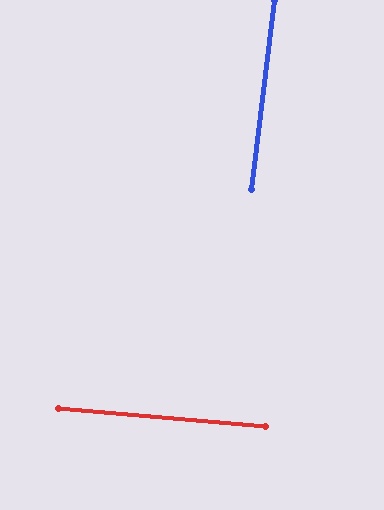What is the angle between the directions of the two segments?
Approximately 88 degrees.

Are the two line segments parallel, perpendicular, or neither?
Perpendicular — they meet at approximately 88°.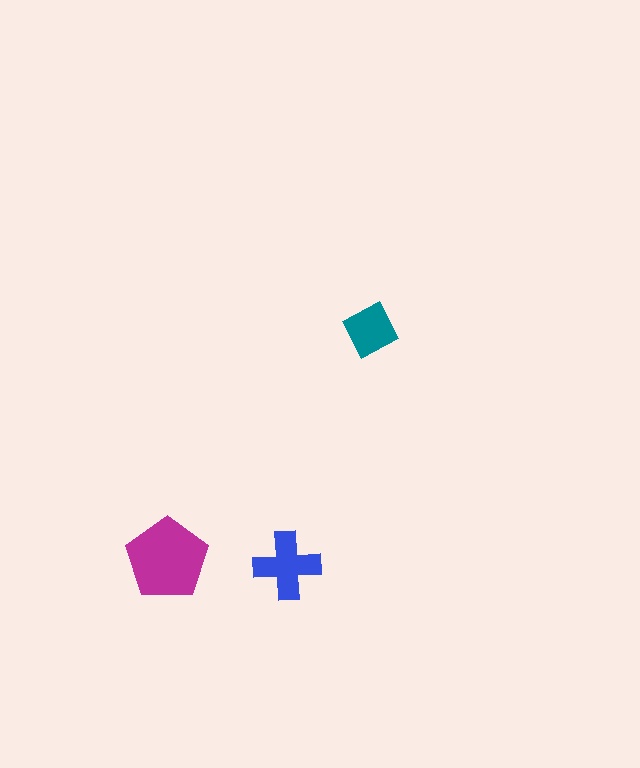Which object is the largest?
The magenta pentagon.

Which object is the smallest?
The teal diamond.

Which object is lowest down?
The blue cross is bottommost.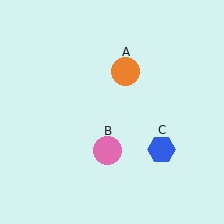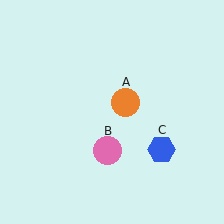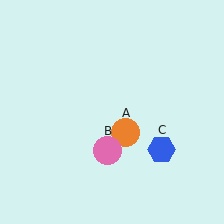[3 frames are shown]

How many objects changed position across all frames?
1 object changed position: orange circle (object A).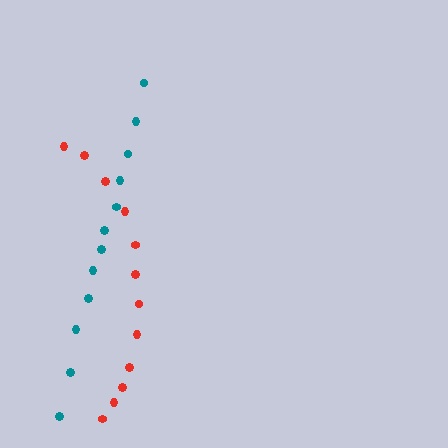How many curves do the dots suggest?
There are 2 distinct paths.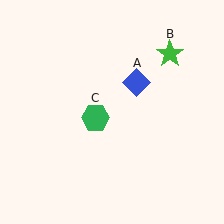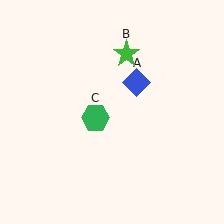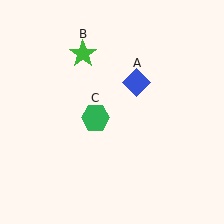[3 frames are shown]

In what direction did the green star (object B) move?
The green star (object B) moved left.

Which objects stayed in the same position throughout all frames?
Blue diamond (object A) and green hexagon (object C) remained stationary.